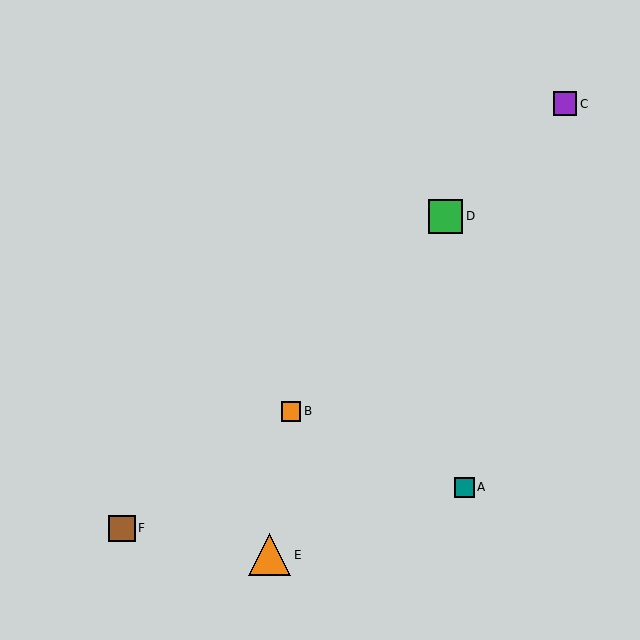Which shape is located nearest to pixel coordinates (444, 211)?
The green square (labeled D) at (446, 216) is nearest to that location.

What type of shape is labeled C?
Shape C is a purple square.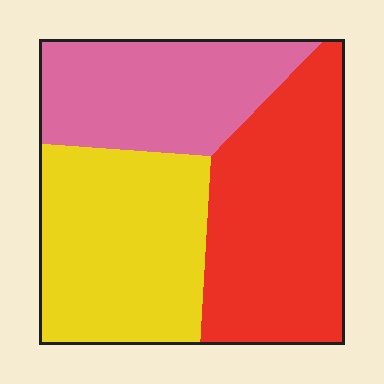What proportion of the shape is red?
Red takes up about three eighths (3/8) of the shape.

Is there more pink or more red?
Red.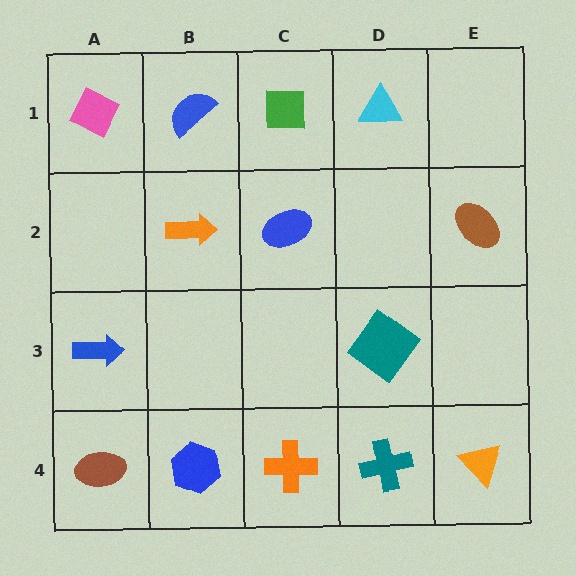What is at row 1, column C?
A green square.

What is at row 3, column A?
A blue arrow.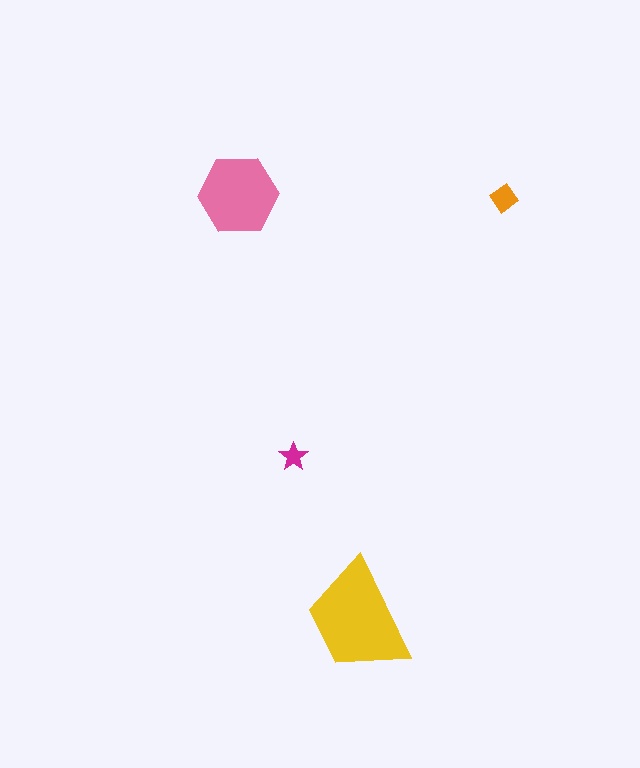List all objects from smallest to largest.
The magenta star, the orange diamond, the pink hexagon, the yellow trapezoid.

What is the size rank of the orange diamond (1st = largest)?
3rd.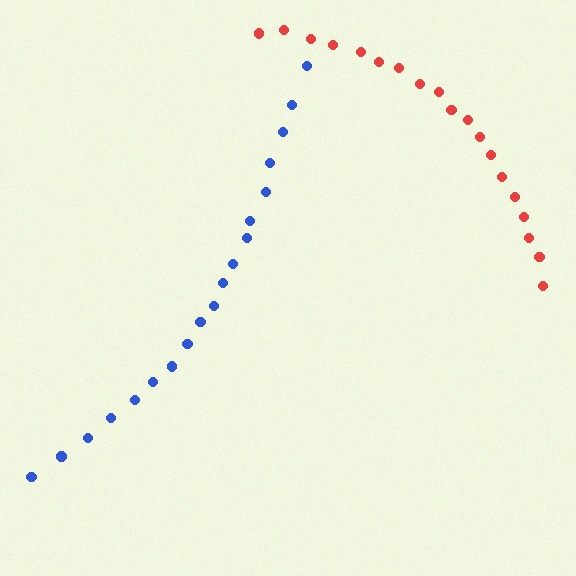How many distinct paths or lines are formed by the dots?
There are 2 distinct paths.